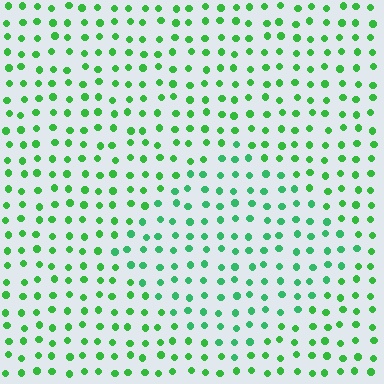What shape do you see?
I see a diamond.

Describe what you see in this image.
The image is filled with small green elements in a uniform arrangement. A diamond-shaped region is visible where the elements are tinted to a slightly different hue, forming a subtle color boundary.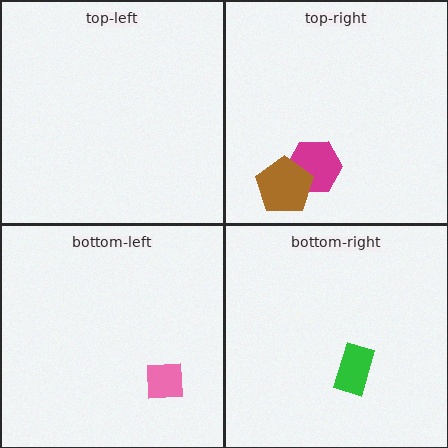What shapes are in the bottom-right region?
The green rectangle.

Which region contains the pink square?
The bottom-left region.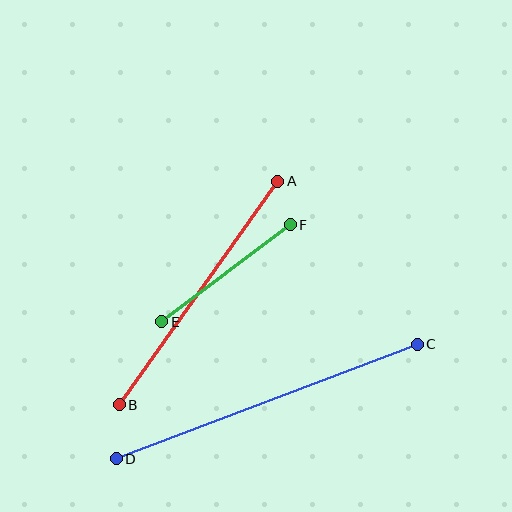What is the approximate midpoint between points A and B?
The midpoint is at approximately (199, 293) pixels.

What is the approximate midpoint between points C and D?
The midpoint is at approximately (267, 401) pixels.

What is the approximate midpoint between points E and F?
The midpoint is at approximately (226, 273) pixels.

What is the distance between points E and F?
The distance is approximately 161 pixels.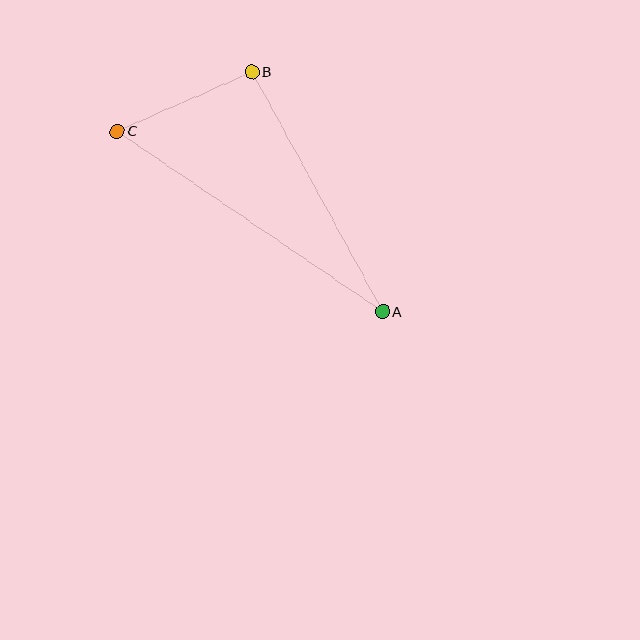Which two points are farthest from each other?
Points A and C are farthest from each other.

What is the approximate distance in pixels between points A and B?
The distance between A and B is approximately 273 pixels.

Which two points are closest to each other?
Points B and C are closest to each other.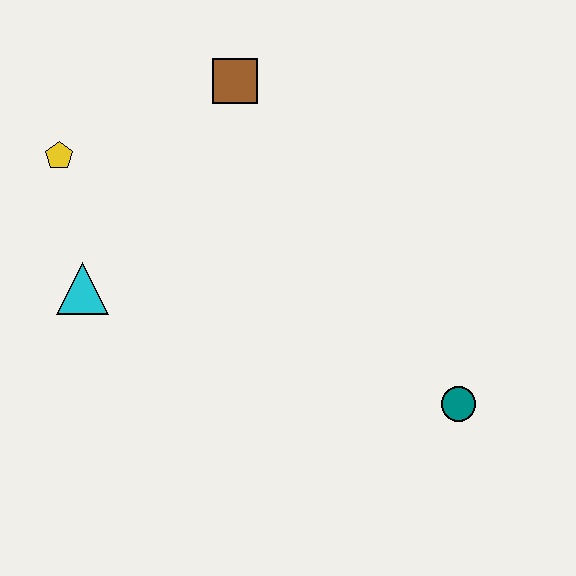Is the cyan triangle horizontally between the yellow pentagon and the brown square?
Yes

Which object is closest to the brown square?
The yellow pentagon is closest to the brown square.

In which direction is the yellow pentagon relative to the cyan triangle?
The yellow pentagon is above the cyan triangle.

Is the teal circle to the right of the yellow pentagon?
Yes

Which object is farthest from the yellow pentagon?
The teal circle is farthest from the yellow pentagon.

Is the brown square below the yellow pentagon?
No